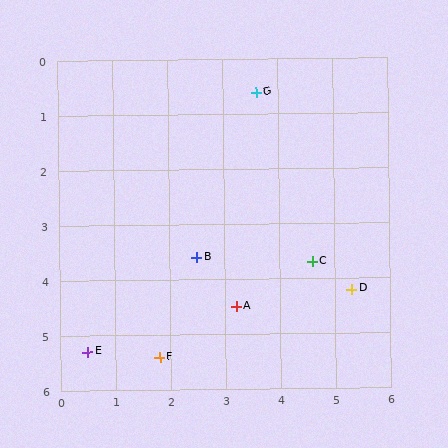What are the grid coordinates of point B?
Point B is at approximately (2.5, 3.6).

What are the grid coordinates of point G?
Point G is at approximately (3.6, 0.6).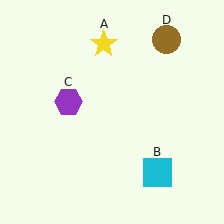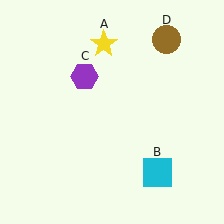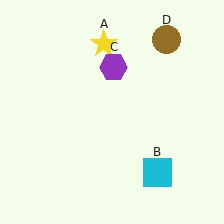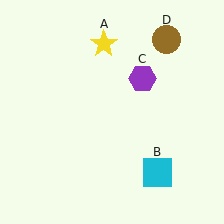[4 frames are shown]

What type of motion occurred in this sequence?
The purple hexagon (object C) rotated clockwise around the center of the scene.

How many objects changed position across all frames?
1 object changed position: purple hexagon (object C).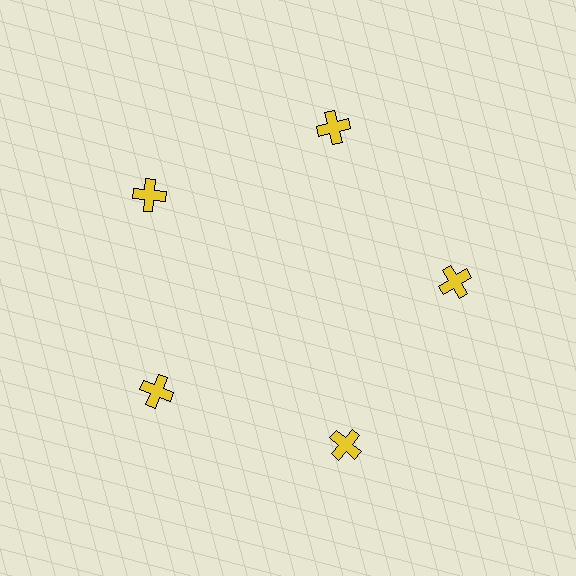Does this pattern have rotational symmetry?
Yes, this pattern has 5-fold rotational symmetry. It looks the same after rotating 72 degrees around the center.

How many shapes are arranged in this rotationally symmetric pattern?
There are 5 shapes, arranged in 5 groups of 1.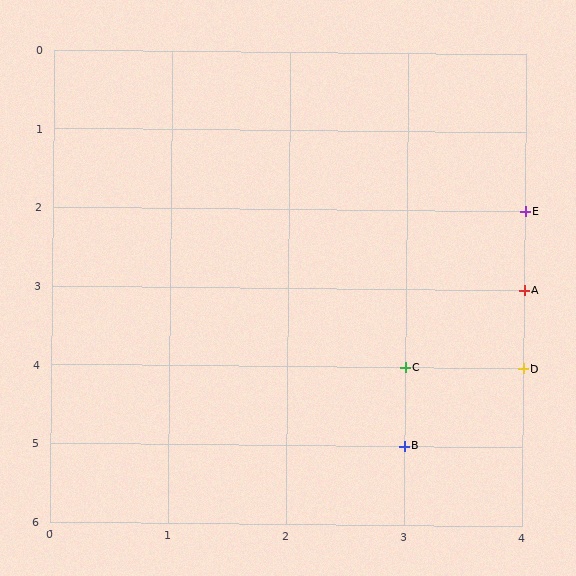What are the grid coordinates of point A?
Point A is at grid coordinates (4, 3).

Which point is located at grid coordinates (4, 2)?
Point E is at (4, 2).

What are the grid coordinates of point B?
Point B is at grid coordinates (3, 5).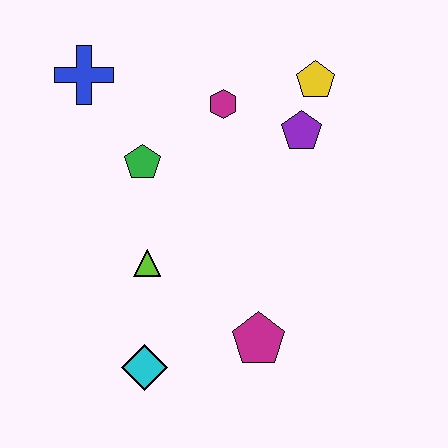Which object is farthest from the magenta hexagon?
The cyan diamond is farthest from the magenta hexagon.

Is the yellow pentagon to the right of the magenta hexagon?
Yes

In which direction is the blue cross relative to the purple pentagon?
The blue cross is to the left of the purple pentagon.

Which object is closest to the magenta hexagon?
The purple pentagon is closest to the magenta hexagon.